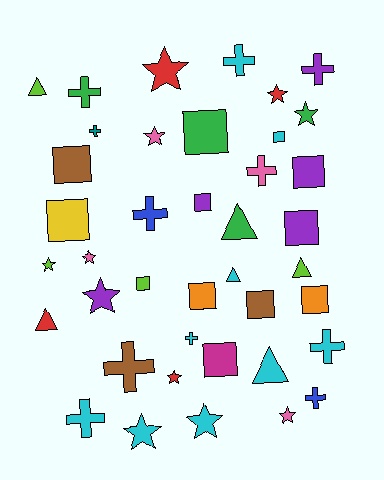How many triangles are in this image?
There are 6 triangles.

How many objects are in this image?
There are 40 objects.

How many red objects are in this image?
There are 4 red objects.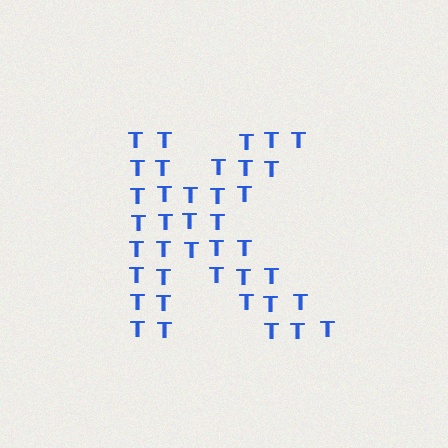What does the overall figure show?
The overall figure shows the letter K.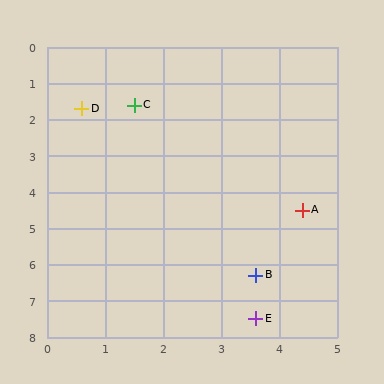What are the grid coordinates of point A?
Point A is at approximately (4.4, 4.5).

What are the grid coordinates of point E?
Point E is at approximately (3.6, 7.5).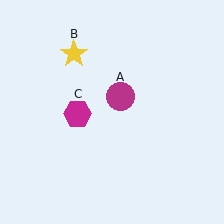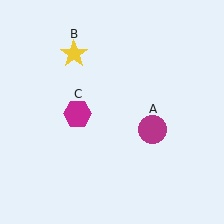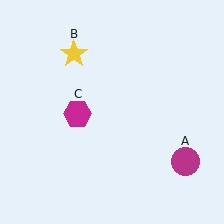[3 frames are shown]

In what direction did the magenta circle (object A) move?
The magenta circle (object A) moved down and to the right.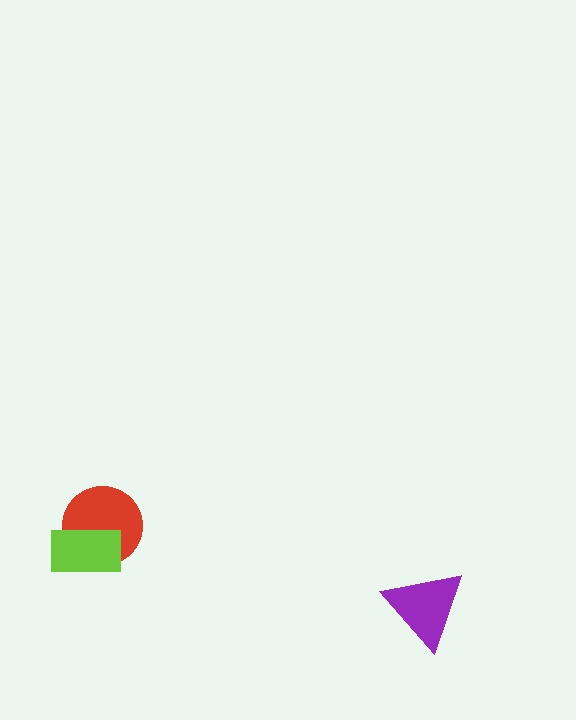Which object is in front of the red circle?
The lime rectangle is in front of the red circle.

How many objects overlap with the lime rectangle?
1 object overlaps with the lime rectangle.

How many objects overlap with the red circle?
1 object overlaps with the red circle.